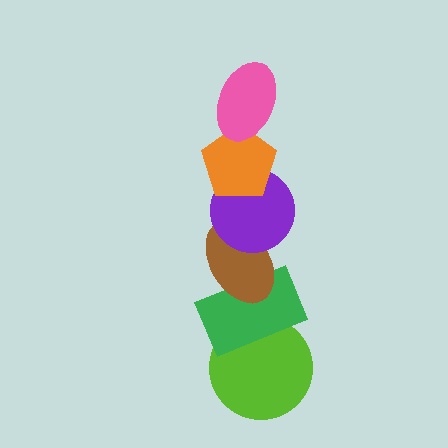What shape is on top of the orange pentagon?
The pink ellipse is on top of the orange pentagon.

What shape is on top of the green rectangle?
The brown ellipse is on top of the green rectangle.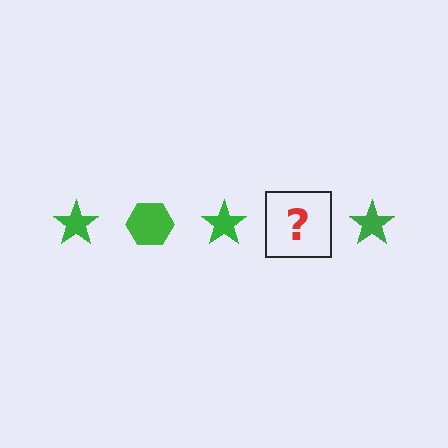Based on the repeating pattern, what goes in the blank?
The blank should be a green hexagon.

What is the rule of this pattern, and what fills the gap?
The rule is that the pattern cycles through star, hexagon shapes in green. The gap should be filled with a green hexagon.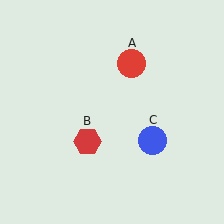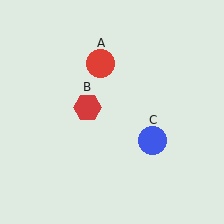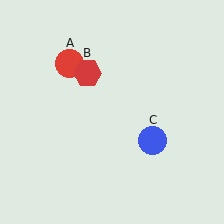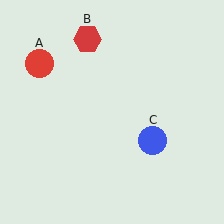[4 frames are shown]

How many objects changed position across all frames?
2 objects changed position: red circle (object A), red hexagon (object B).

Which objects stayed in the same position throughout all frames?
Blue circle (object C) remained stationary.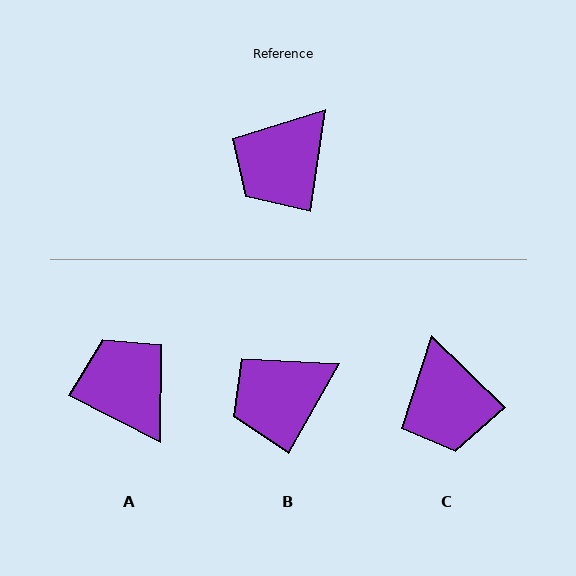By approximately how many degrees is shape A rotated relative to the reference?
Approximately 108 degrees clockwise.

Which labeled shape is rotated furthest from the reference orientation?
A, about 108 degrees away.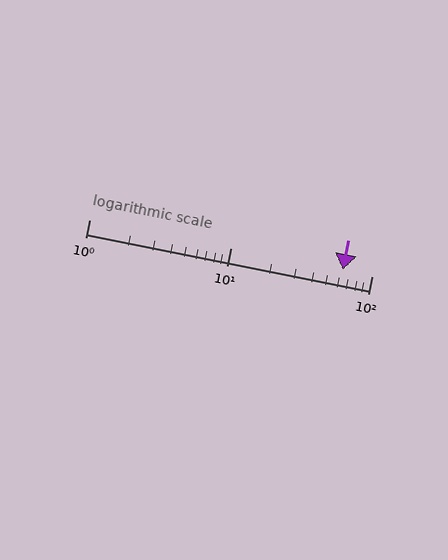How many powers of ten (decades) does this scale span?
The scale spans 2 decades, from 1 to 100.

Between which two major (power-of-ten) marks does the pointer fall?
The pointer is between 10 and 100.